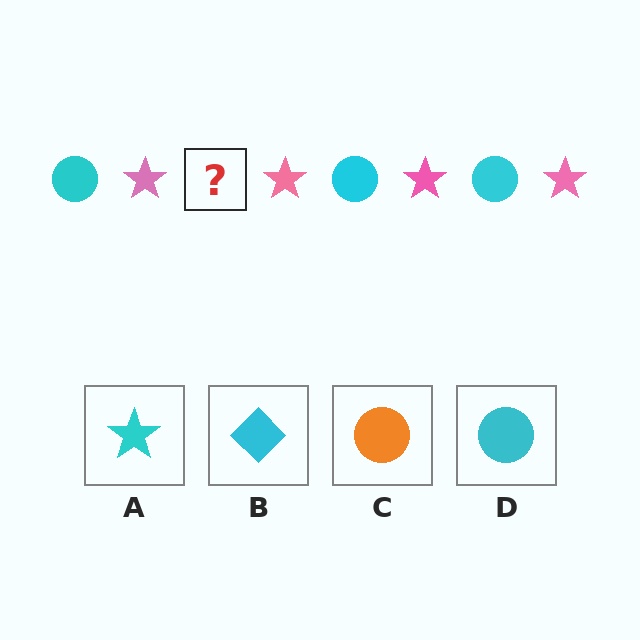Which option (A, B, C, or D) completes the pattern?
D.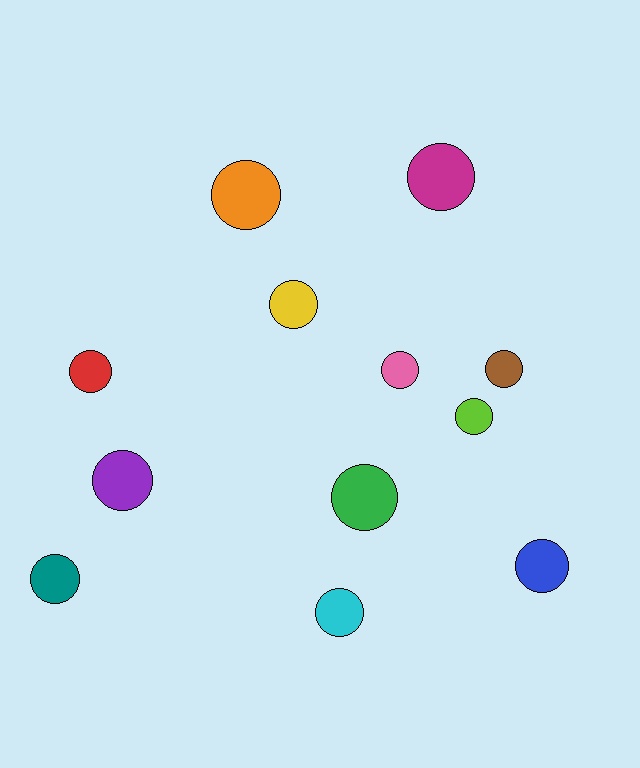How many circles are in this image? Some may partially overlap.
There are 12 circles.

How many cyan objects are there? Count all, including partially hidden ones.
There is 1 cyan object.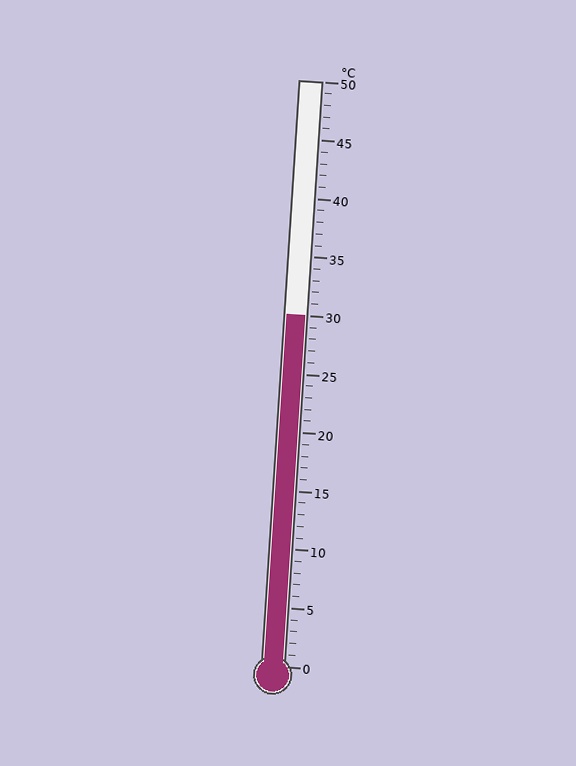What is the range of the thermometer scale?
The thermometer scale ranges from 0°C to 50°C.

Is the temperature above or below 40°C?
The temperature is below 40°C.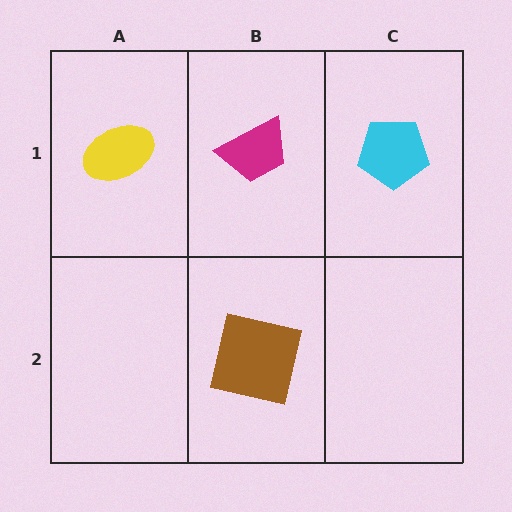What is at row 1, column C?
A cyan pentagon.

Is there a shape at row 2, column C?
No, that cell is empty.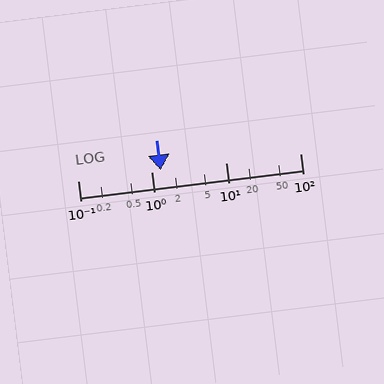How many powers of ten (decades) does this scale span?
The scale spans 3 decades, from 0.1 to 100.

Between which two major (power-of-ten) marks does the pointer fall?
The pointer is between 1 and 10.